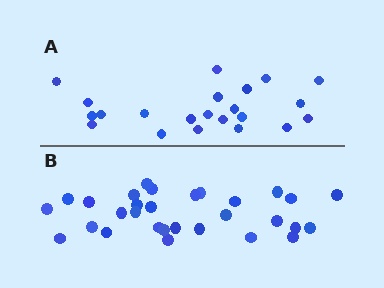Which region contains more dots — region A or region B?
Region B (the bottom region) has more dots.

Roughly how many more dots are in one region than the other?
Region B has roughly 8 or so more dots than region A.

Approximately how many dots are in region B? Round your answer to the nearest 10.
About 30 dots.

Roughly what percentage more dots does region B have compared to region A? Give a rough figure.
About 35% more.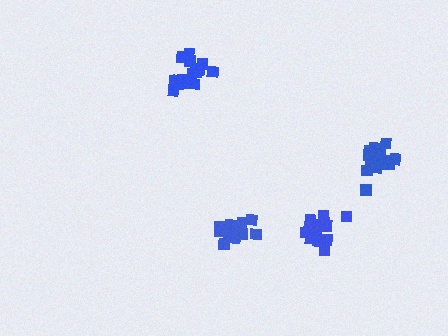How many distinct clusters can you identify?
There are 4 distinct clusters.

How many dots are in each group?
Group 1: 18 dots, Group 2: 14 dots, Group 3: 15 dots, Group 4: 19 dots (66 total).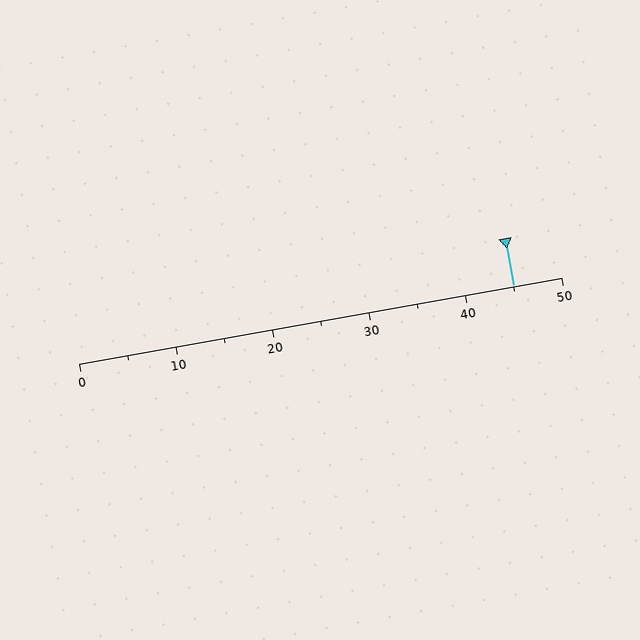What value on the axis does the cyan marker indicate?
The marker indicates approximately 45.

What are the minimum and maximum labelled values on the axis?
The axis runs from 0 to 50.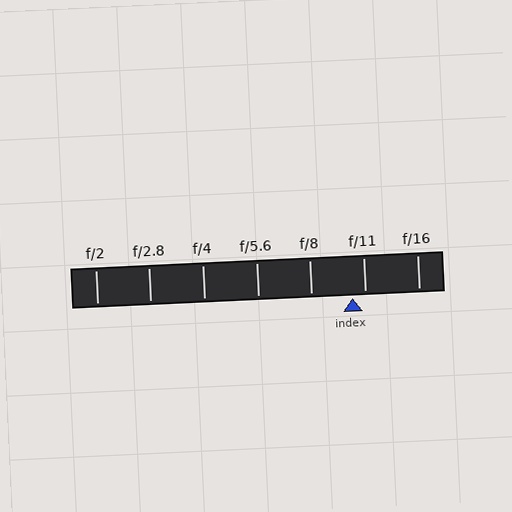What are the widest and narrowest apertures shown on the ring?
The widest aperture shown is f/2 and the narrowest is f/16.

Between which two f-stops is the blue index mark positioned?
The index mark is between f/8 and f/11.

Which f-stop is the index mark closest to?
The index mark is closest to f/11.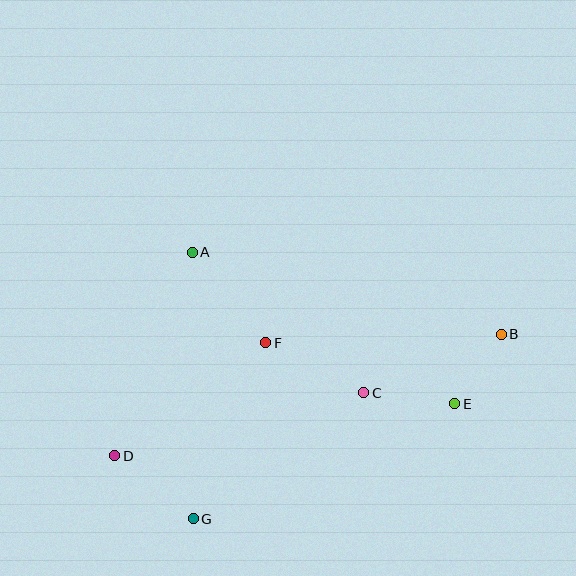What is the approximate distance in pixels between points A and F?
The distance between A and F is approximately 117 pixels.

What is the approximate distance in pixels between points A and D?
The distance between A and D is approximately 218 pixels.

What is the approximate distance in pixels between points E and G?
The distance between E and G is approximately 285 pixels.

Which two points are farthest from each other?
Points B and D are farthest from each other.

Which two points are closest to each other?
Points B and E are closest to each other.